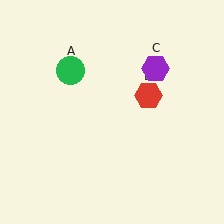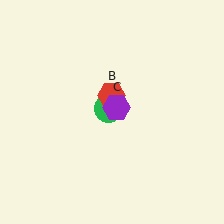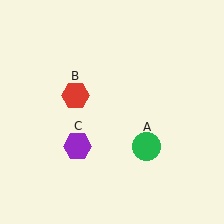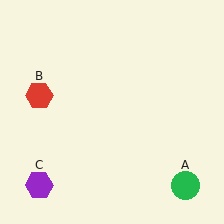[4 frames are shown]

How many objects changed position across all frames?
3 objects changed position: green circle (object A), red hexagon (object B), purple hexagon (object C).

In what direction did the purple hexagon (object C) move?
The purple hexagon (object C) moved down and to the left.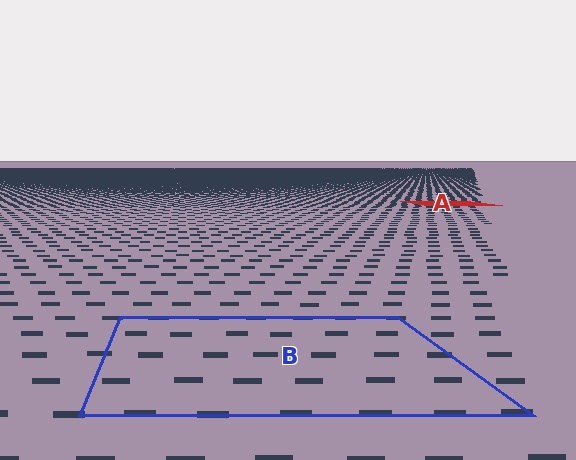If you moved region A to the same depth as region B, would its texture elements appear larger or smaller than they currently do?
They would appear larger. At a closer depth, the same texture elements are projected at a bigger on-screen size.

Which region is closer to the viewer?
Region B is closer. The texture elements there are larger and more spread out.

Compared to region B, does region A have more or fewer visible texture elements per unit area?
Region A has more texture elements per unit area — they are packed more densely because it is farther away.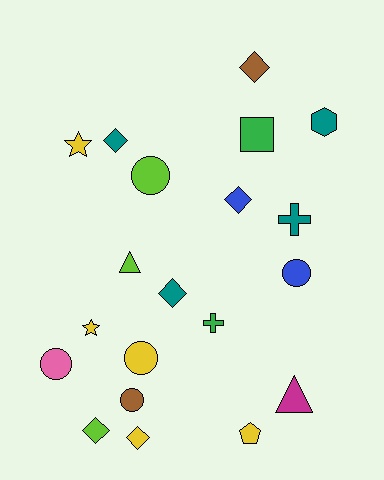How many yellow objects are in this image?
There are 5 yellow objects.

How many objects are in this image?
There are 20 objects.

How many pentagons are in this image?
There is 1 pentagon.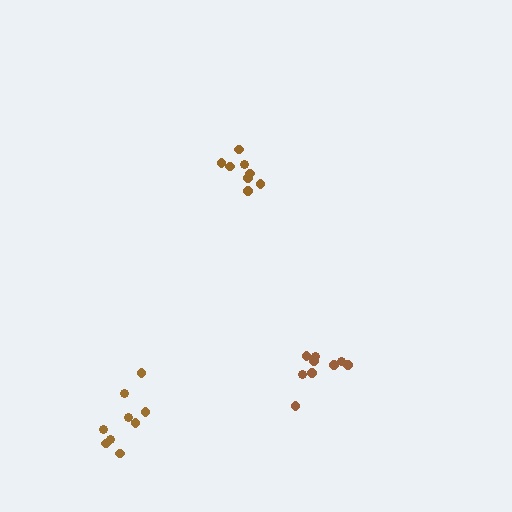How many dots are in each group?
Group 1: 9 dots, Group 2: 8 dots, Group 3: 9 dots (26 total).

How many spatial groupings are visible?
There are 3 spatial groupings.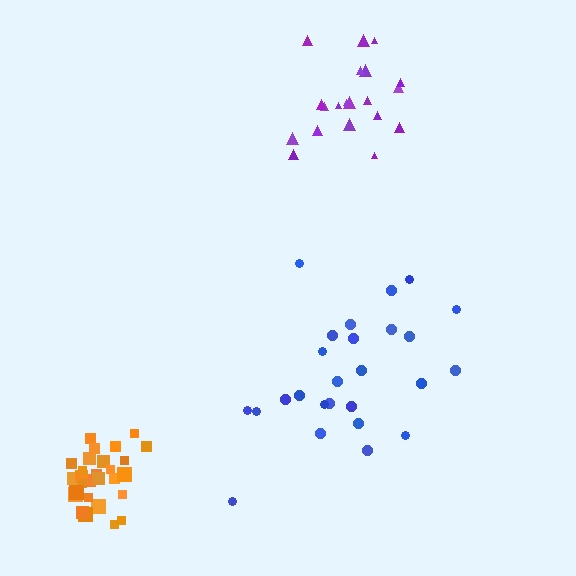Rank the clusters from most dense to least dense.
orange, purple, blue.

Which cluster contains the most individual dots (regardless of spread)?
Orange (29).